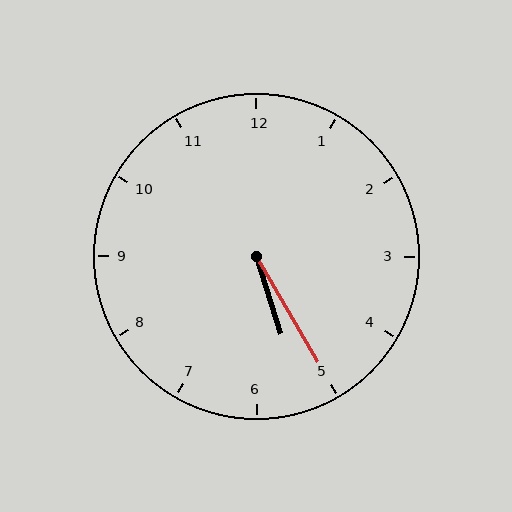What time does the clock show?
5:25.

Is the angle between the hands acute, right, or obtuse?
It is acute.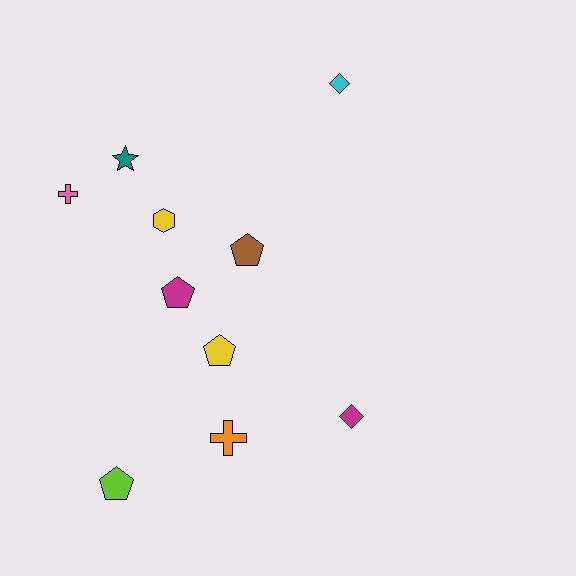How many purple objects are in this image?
There are no purple objects.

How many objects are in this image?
There are 10 objects.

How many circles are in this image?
There are no circles.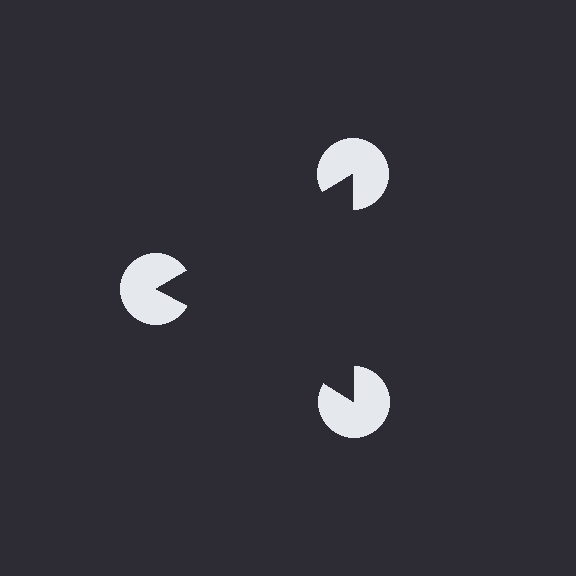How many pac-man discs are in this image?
There are 3 — one at each vertex of the illusory triangle.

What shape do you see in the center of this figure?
An illusory triangle — its edges are inferred from the aligned wedge cuts in the pac-man discs, not physically drawn.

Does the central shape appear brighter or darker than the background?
It typically appears slightly darker than the background, even though no actual brightness change is drawn.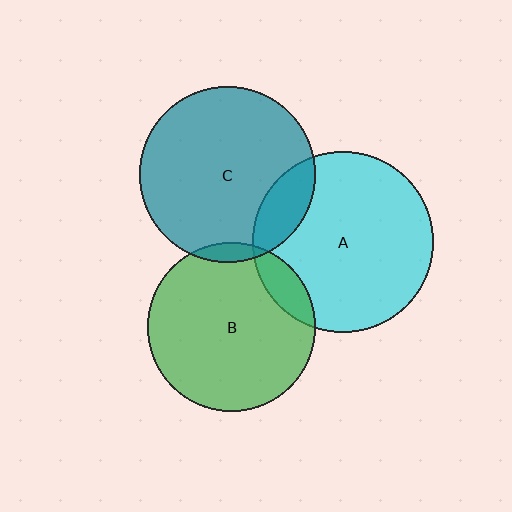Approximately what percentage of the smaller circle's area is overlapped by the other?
Approximately 5%.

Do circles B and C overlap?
Yes.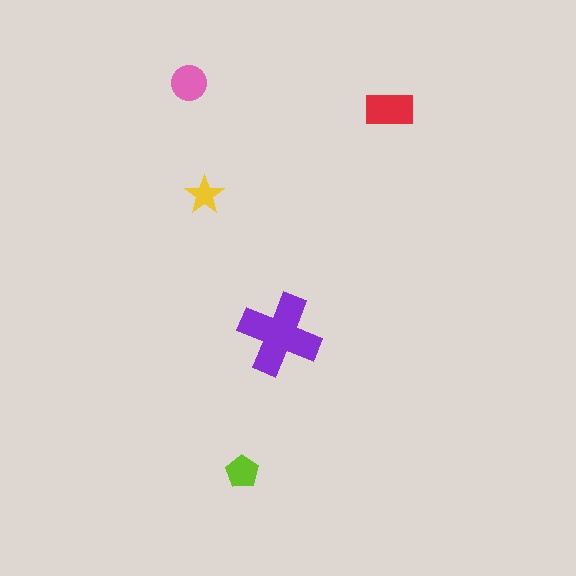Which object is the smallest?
The yellow star.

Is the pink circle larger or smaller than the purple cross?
Smaller.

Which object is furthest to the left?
The pink circle is leftmost.